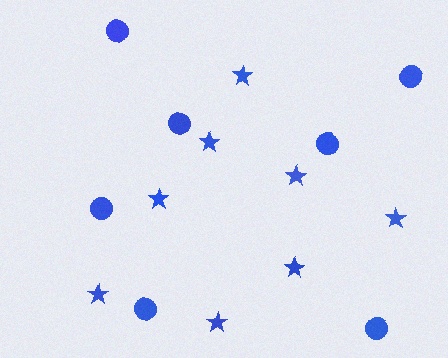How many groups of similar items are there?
There are 2 groups: one group of stars (8) and one group of circles (7).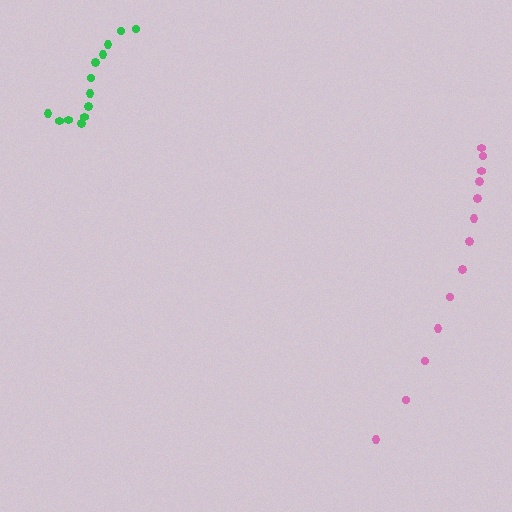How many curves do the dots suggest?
There are 2 distinct paths.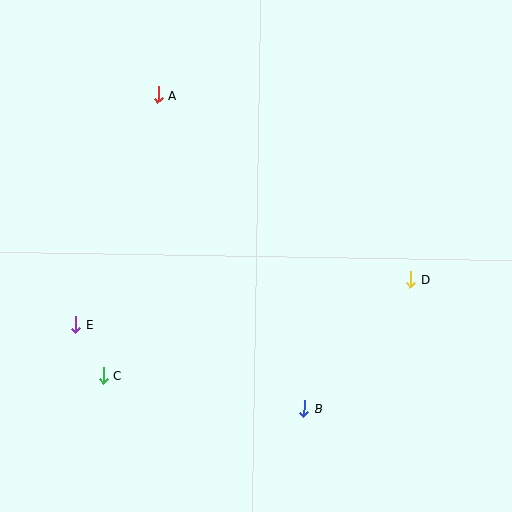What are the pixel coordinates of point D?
Point D is at (410, 279).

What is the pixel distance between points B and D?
The distance between B and D is 167 pixels.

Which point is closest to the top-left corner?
Point A is closest to the top-left corner.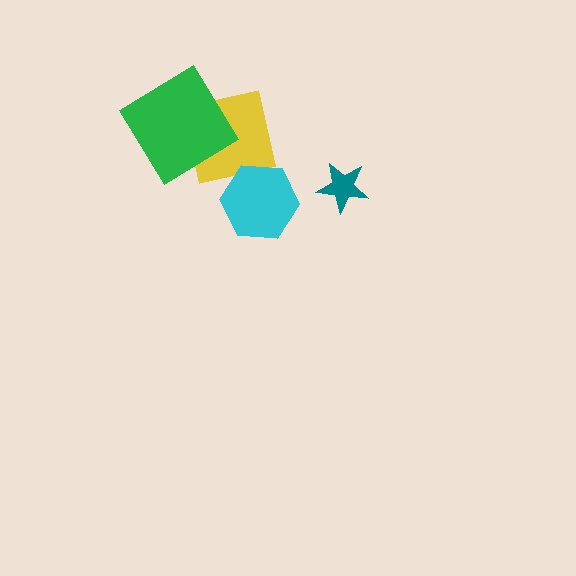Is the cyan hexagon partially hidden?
No, no other shape covers it.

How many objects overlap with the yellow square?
1 object overlaps with the yellow square.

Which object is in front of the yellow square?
The green diamond is in front of the yellow square.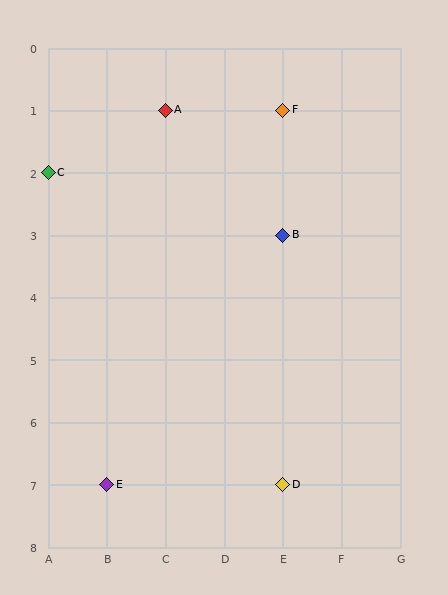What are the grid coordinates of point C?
Point C is at grid coordinates (A, 2).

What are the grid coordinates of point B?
Point B is at grid coordinates (E, 3).